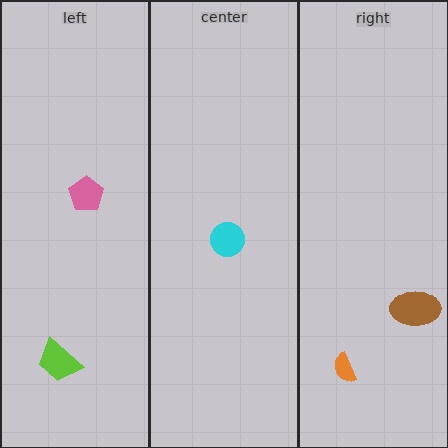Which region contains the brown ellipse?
The right region.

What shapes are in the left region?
The pink pentagon, the lime trapezoid.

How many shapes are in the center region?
1.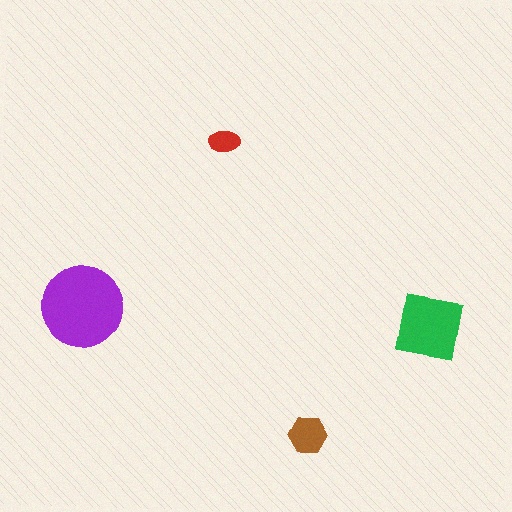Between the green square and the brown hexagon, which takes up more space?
The green square.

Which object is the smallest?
The red ellipse.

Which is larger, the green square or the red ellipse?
The green square.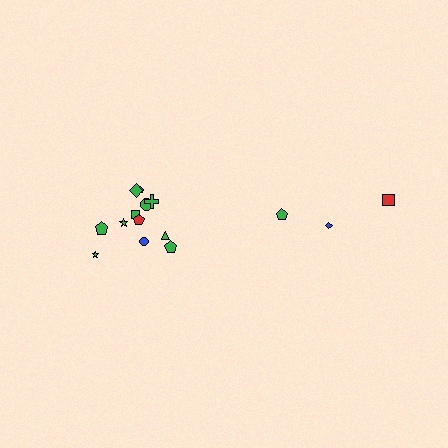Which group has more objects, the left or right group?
The left group.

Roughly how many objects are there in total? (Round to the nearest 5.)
Roughly 15 objects in total.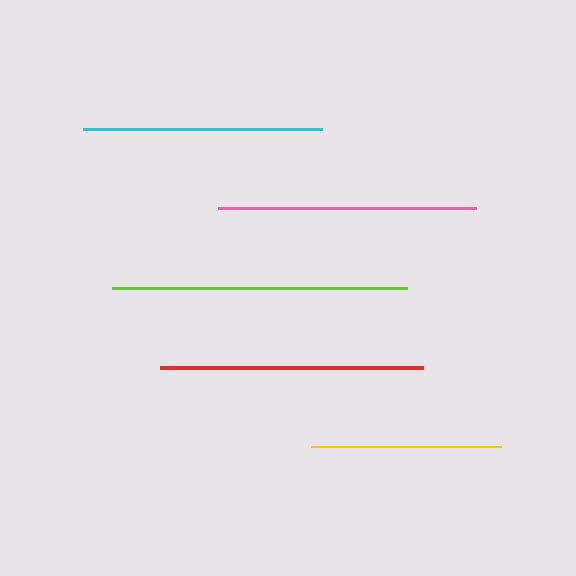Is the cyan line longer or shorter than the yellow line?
The cyan line is longer than the yellow line.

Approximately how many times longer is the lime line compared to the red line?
The lime line is approximately 1.1 times the length of the red line.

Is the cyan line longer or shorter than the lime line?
The lime line is longer than the cyan line.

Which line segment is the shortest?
The yellow line is the shortest at approximately 190 pixels.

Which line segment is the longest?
The lime line is the longest at approximately 295 pixels.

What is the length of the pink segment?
The pink segment is approximately 258 pixels long.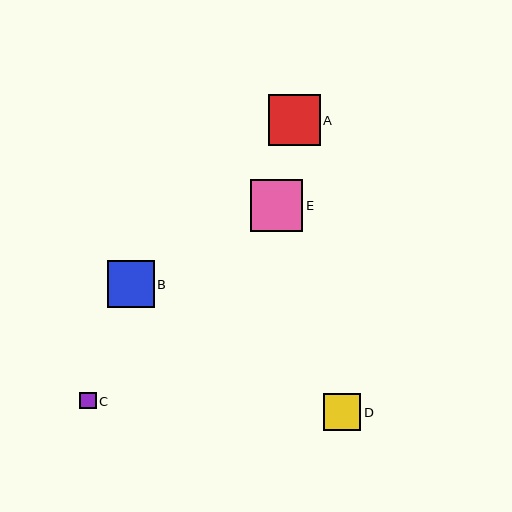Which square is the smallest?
Square C is the smallest with a size of approximately 17 pixels.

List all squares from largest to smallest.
From largest to smallest: E, A, B, D, C.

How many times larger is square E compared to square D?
Square E is approximately 1.4 times the size of square D.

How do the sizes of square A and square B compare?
Square A and square B are approximately the same size.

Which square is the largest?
Square E is the largest with a size of approximately 52 pixels.